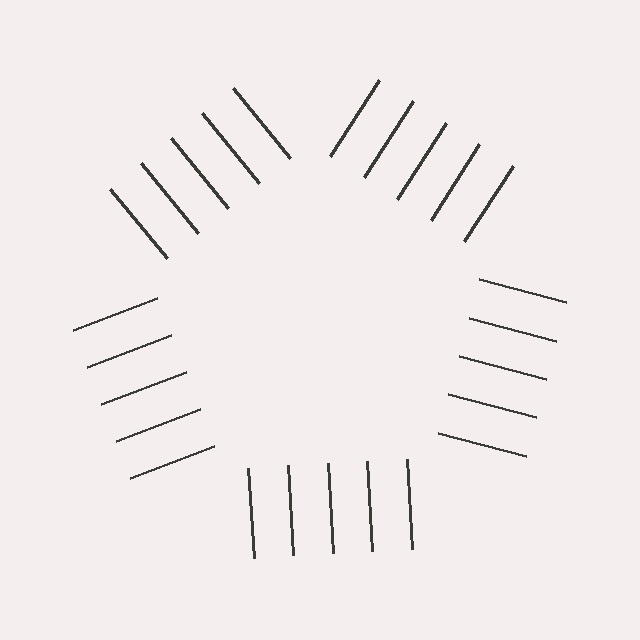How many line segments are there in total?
25 — 5 along each of the 5 edges.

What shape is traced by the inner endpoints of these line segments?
An illusory pentagon — the line segments terminate on its edges but no continuous stroke is drawn.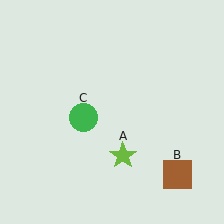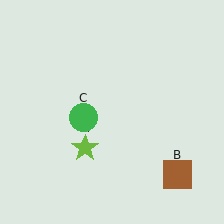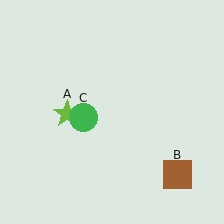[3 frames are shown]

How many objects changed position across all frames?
1 object changed position: lime star (object A).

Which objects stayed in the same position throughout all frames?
Brown square (object B) and green circle (object C) remained stationary.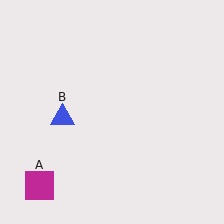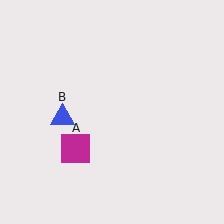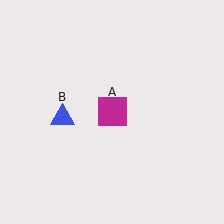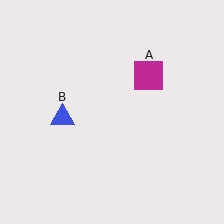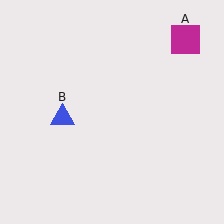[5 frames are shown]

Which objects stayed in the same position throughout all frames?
Blue triangle (object B) remained stationary.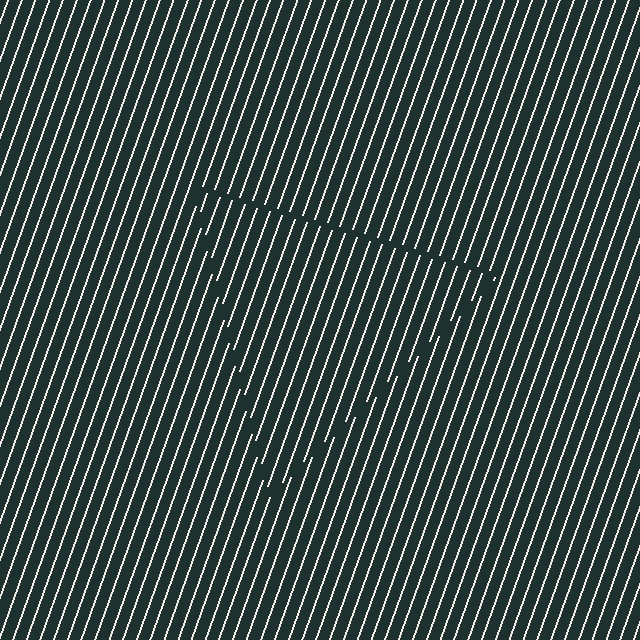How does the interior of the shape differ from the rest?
The interior of the shape contains the same grating, shifted by half a period — the contour is defined by the phase discontinuity where line-ends from the inner and outer gratings abut.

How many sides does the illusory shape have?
3 sides — the line-ends trace a triangle.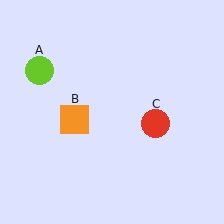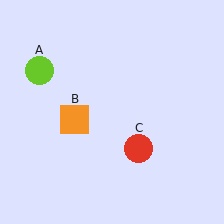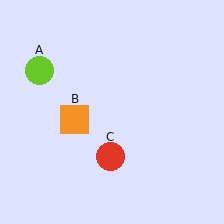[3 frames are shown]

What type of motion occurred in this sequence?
The red circle (object C) rotated clockwise around the center of the scene.